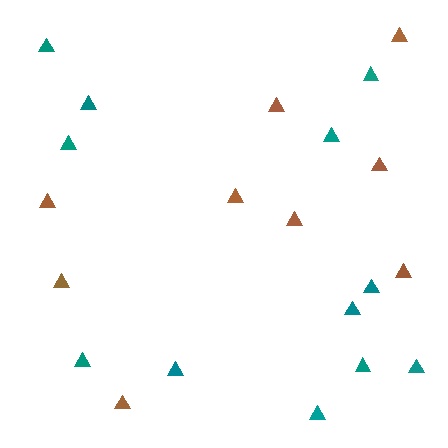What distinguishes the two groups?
There are 2 groups: one group of brown triangles (9) and one group of teal triangles (12).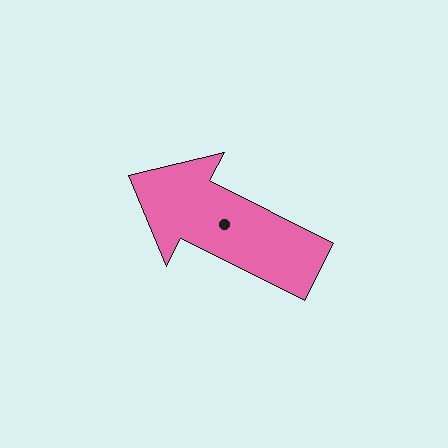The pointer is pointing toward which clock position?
Roughly 10 o'clock.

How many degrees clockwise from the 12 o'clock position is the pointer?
Approximately 297 degrees.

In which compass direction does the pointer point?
Northwest.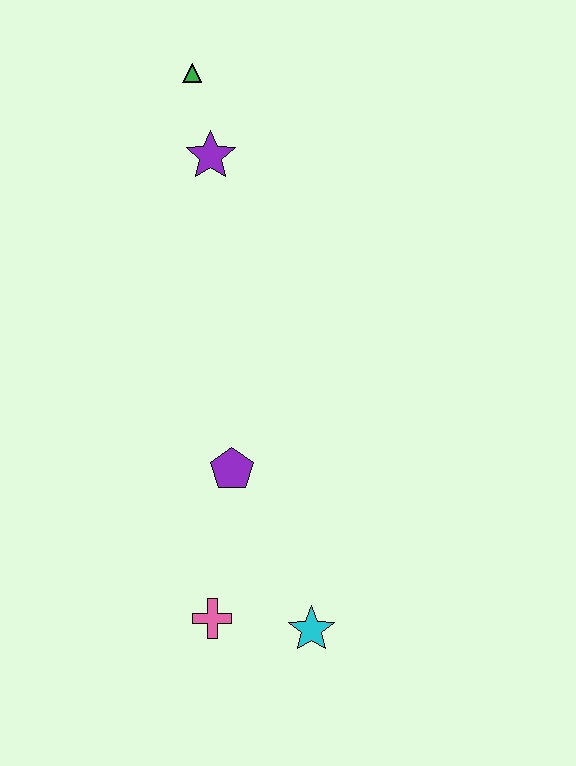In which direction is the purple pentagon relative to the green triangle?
The purple pentagon is below the green triangle.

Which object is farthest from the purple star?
The cyan star is farthest from the purple star.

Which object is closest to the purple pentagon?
The pink cross is closest to the purple pentagon.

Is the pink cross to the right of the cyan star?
No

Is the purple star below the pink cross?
No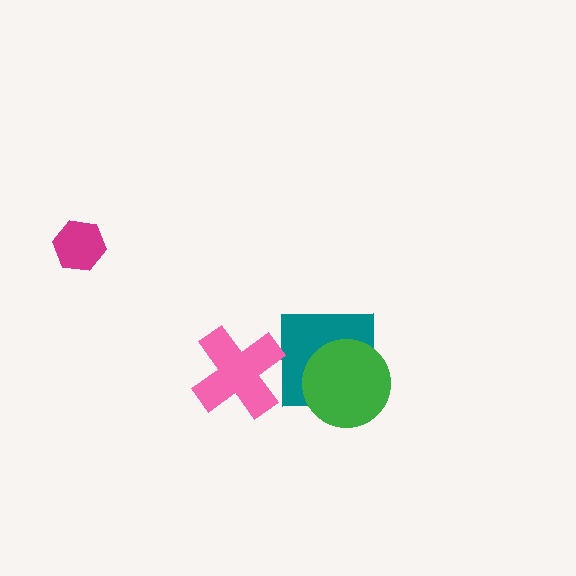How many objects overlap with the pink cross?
0 objects overlap with the pink cross.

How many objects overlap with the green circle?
1 object overlaps with the green circle.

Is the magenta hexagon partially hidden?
No, no other shape covers it.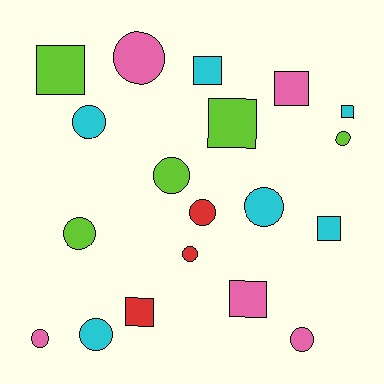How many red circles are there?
There are 2 red circles.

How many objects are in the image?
There are 19 objects.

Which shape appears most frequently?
Circle, with 11 objects.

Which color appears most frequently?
Cyan, with 6 objects.